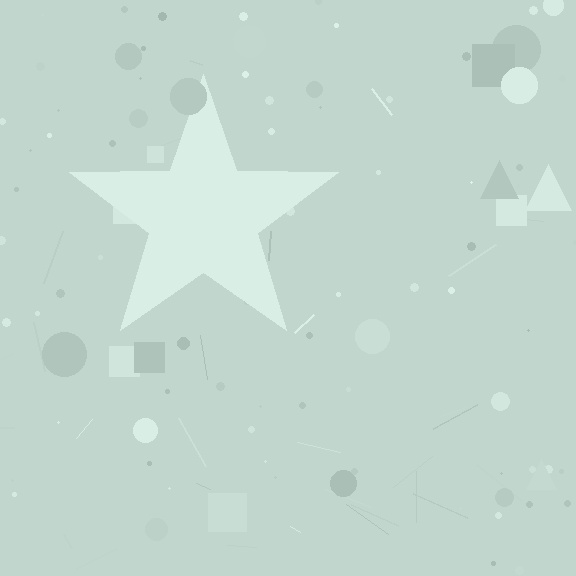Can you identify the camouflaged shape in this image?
The camouflaged shape is a star.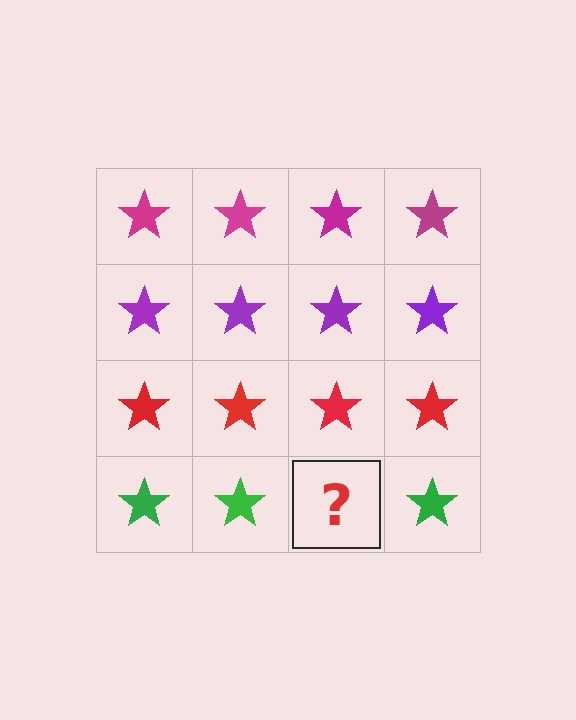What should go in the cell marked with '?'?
The missing cell should contain a green star.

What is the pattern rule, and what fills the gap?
The rule is that each row has a consistent color. The gap should be filled with a green star.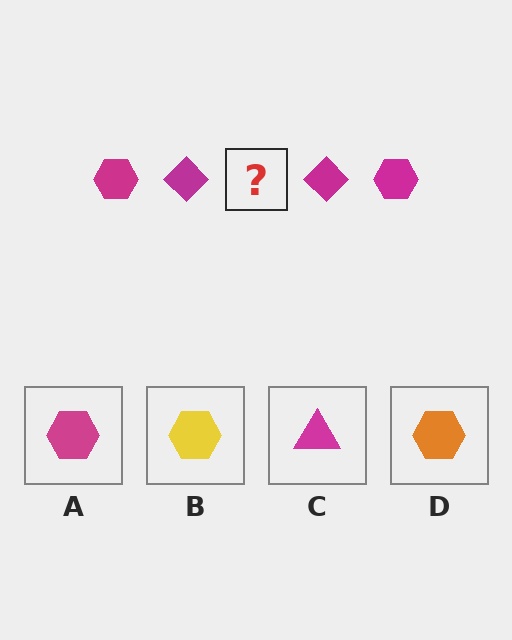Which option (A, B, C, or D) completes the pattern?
A.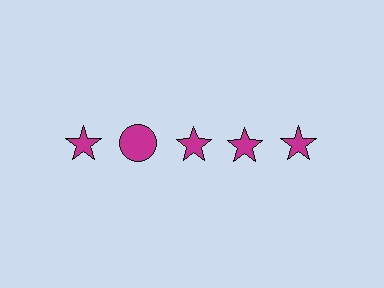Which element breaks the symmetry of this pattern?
The magenta circle in the top row, second from left column breaks the symmetry. All other shapes are magenta stars.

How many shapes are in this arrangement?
There are 5 shapes arranged in a grid pattern.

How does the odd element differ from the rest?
It has a different shape: circle instead of star.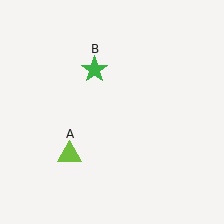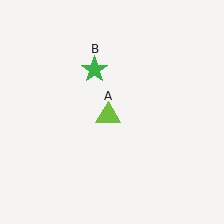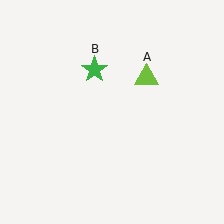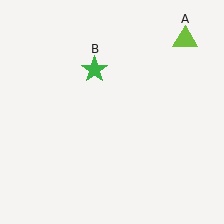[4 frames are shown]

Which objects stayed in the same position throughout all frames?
Green star (object B) remained stationary.